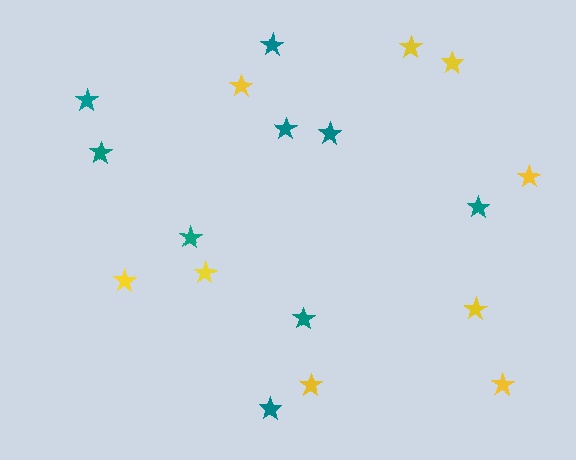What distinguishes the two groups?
There are 2 groups: one group of teal stars (9) and one group of yellow stars (9).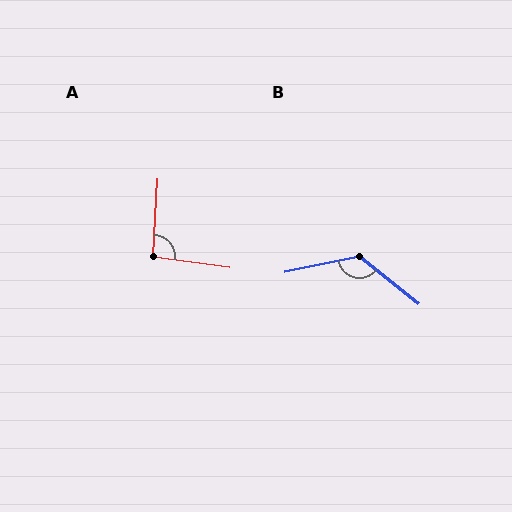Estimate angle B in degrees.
Approximately 130 degrees.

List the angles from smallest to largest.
A (95°), B (130°).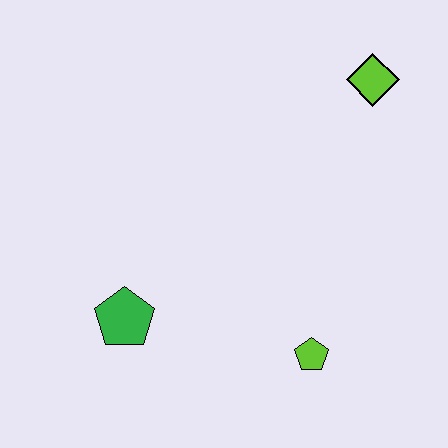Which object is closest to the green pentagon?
The lime pentagon is closest to the green pentagon.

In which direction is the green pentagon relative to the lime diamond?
The green pentagon is to the left of the lime diamond.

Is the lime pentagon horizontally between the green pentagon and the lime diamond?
Yes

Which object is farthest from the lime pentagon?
The lime diamond is farthest from the lime pentagon.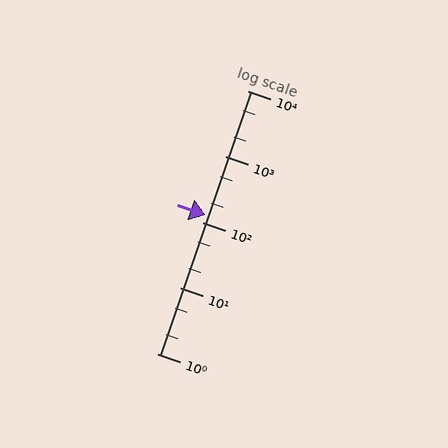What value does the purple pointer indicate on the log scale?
The pointer indicates approximately 130.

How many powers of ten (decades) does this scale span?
The scale spans 4 decades, from 1 to 10000.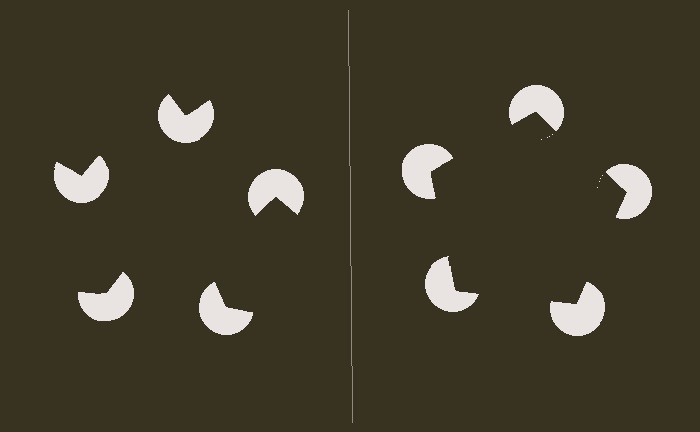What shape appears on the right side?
An illusory pentagon.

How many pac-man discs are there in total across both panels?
10 — 5 on each side.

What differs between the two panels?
The pac-man discs are positioned identically on both sides; only the wedge orientations differ. On the right they align to a pentagon; on the left they are misaligned.